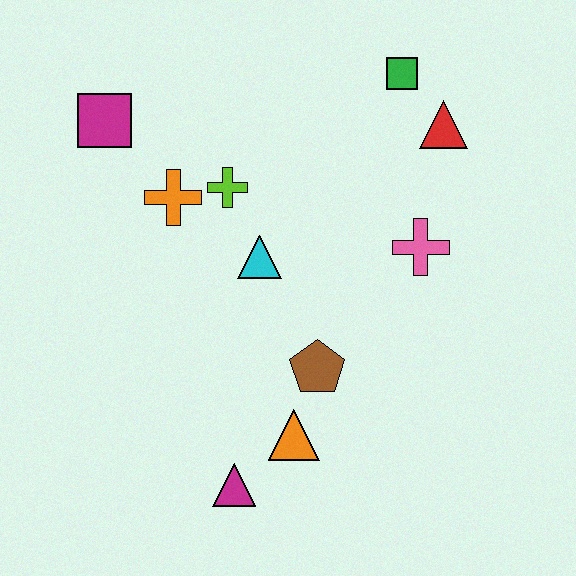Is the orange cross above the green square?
No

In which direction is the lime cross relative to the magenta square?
The lime cross is to the right of the magenta square.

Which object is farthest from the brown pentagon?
The magenta square is farthest from the brown pentagon.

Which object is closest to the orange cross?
The lime cross is closest to the orange cross.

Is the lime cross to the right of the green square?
No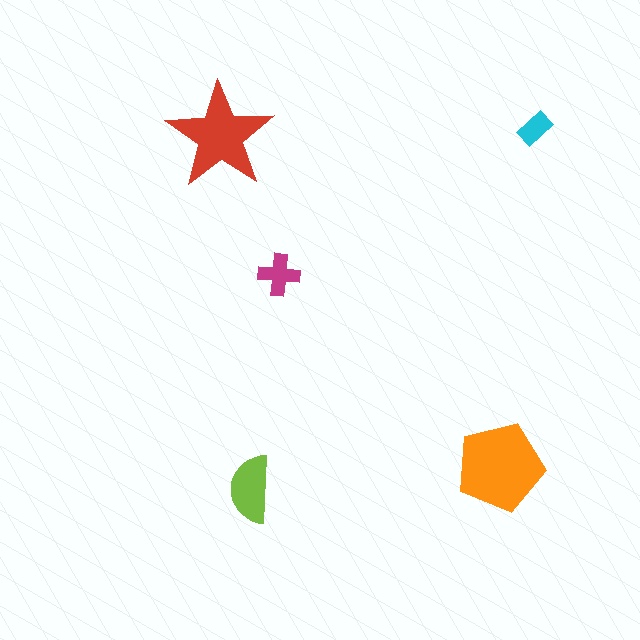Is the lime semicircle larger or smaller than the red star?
Smaller.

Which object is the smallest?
The cyan rectangle.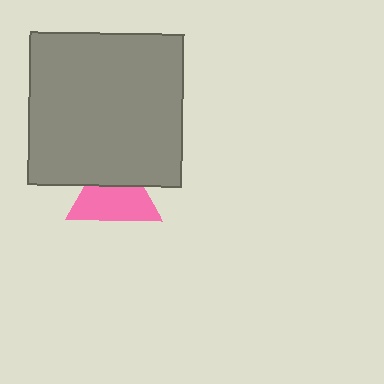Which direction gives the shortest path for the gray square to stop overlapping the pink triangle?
Moving up gives the shortest separation.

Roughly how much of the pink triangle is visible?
About half of it is visible (roughly 63%).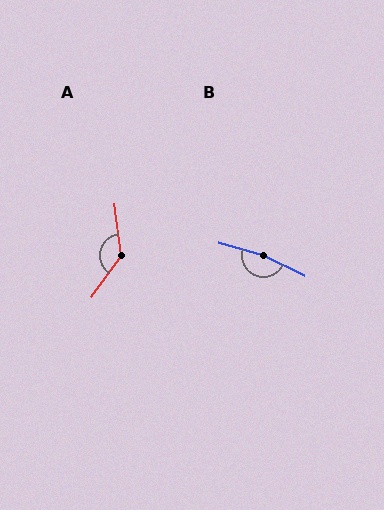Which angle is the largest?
B, at approximately 169 degrees.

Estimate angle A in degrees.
Approximately 137 degrees.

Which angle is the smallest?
A, at approximately 137 degrees.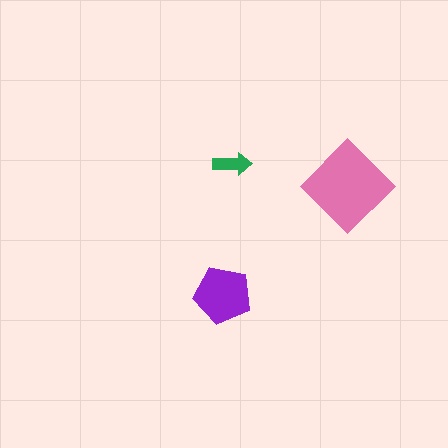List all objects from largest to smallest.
The pink diamond, the purple pentagon, the green arrow.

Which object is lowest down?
The purple pentagon is bottommost.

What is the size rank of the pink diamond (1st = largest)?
1st.